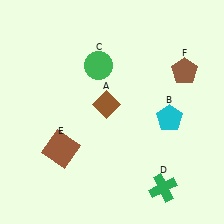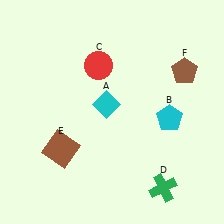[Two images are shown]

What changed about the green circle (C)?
In Image 1, C is green. In Image 2, it changed to red.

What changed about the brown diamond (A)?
In Image 1, A is brown. In Image 2, it changed to cyan.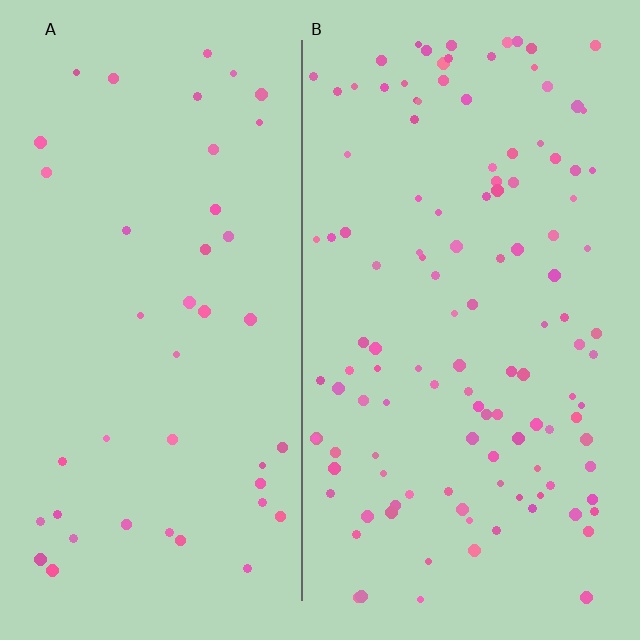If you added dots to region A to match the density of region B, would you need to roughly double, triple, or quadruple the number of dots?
Approximately triple.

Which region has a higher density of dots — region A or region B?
B (the right).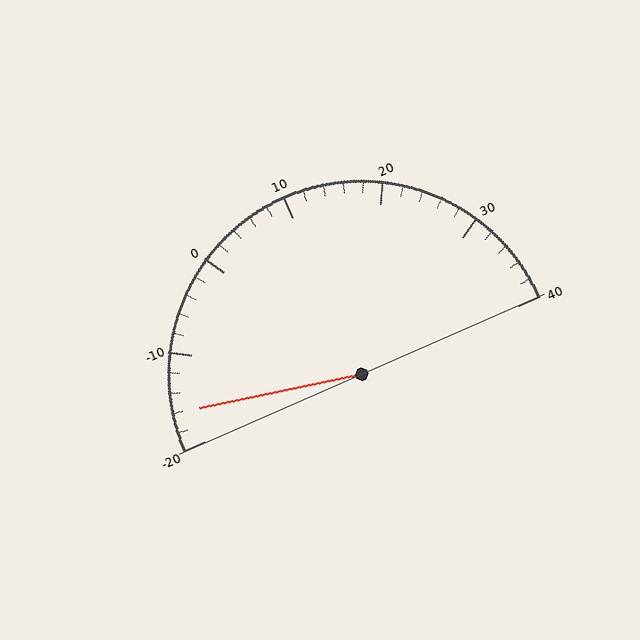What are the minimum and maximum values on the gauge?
The gauge ranges from -20 to 40.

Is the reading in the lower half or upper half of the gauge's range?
The reading is in the lower half of the range (-20 to 40).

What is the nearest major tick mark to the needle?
The nearest major tick mark is -20.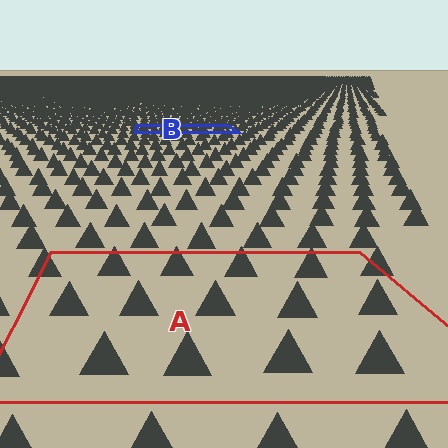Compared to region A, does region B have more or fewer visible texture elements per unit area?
Region B has more texture elements per unit area — they are packed more densely because it is farther away.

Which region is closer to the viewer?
Region A is closer. The texture elements there are larger and more spread out.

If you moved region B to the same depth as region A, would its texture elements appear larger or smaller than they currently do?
They would appear larger. At a closer depth, the same texture elements are projected at a bigger on-screen size.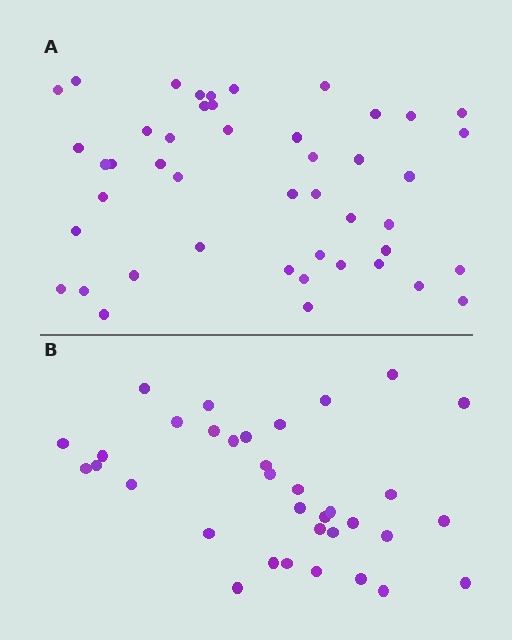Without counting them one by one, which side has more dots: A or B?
Region A (the top region) has more dots.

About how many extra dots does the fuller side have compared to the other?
Region A has roughly 12 or so more dots than region B.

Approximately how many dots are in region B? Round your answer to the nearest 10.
About 40 dots. (The exact count is 35, which rounds to 40.)